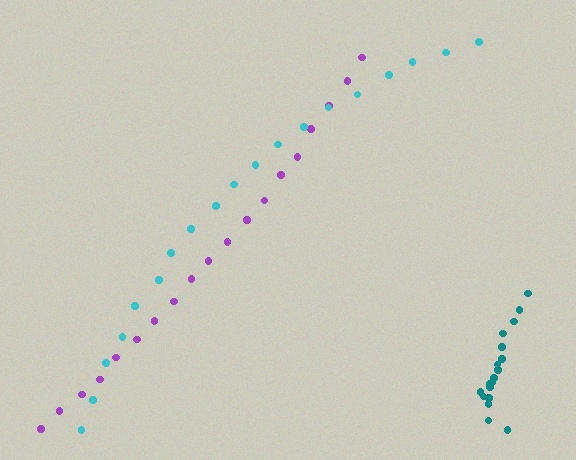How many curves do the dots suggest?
There are 3 distinct paths.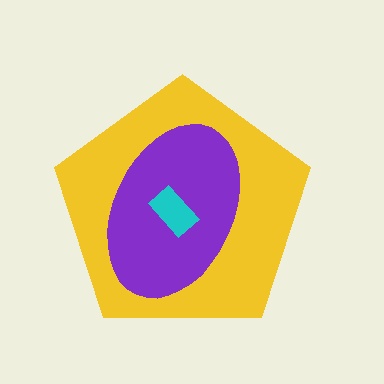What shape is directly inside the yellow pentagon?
The purple ellipse.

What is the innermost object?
The cyan rectangle.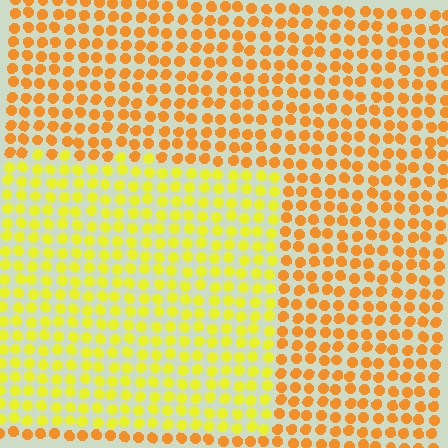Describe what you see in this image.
The image is filled with small orange elements in a uniform arrangement. A rectangle-shaped region is visible where the elements are tinted to a slightly different hue, forming a subtle color boundary.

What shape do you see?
I see a rectangle.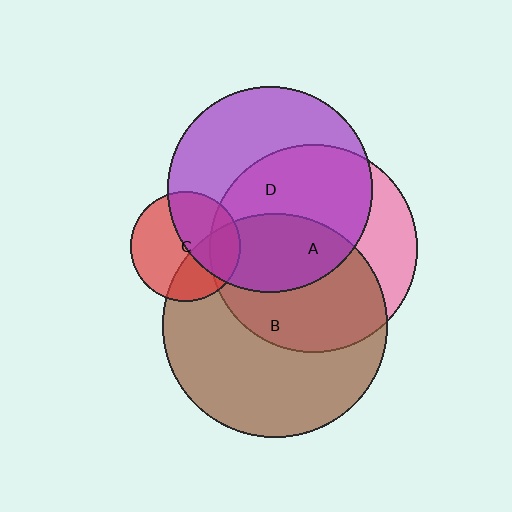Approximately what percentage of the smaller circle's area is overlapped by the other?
Approximately 30%.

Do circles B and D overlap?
Yes.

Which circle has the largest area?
Circle B (brown).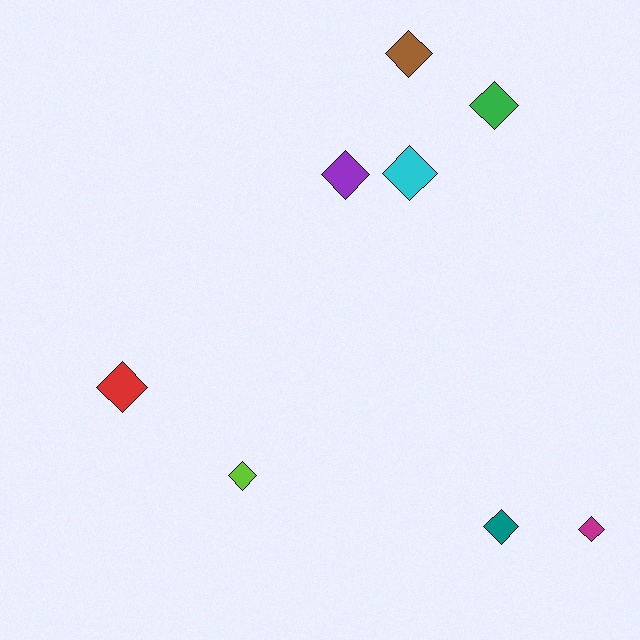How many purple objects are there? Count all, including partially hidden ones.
There is 1 purple object.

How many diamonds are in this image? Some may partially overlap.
There are 8 diamonds.